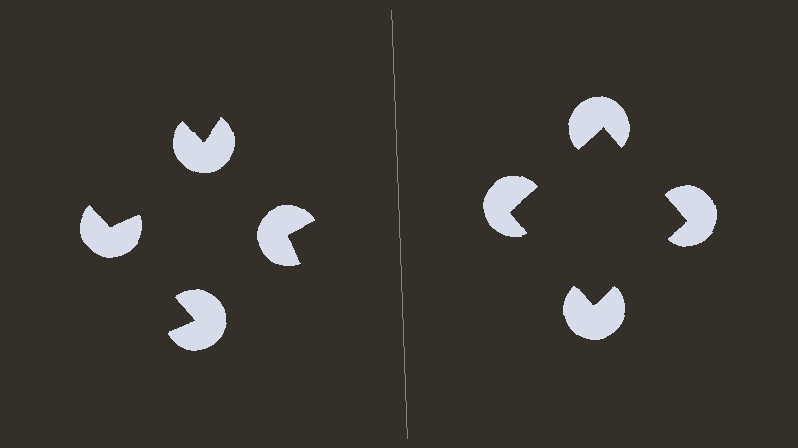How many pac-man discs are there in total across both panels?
8 — 4 on each side.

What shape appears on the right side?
An illusory square.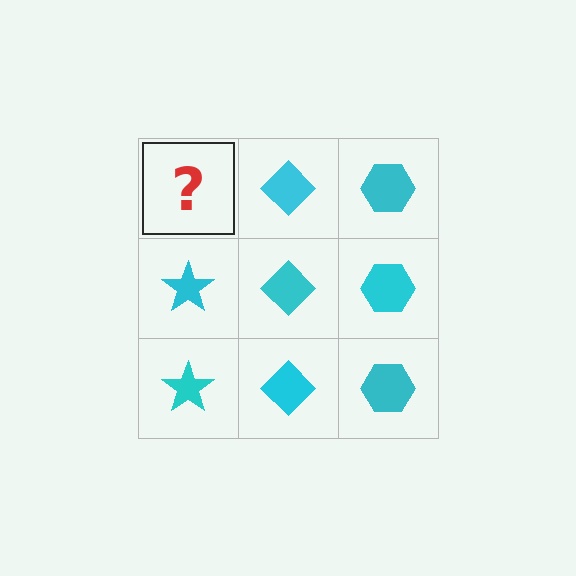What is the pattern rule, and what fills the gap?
The rule is that each column has a consistent shape. The gap should be filled with a cyan star.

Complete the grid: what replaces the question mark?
The question mark should be replaced with a cyan star.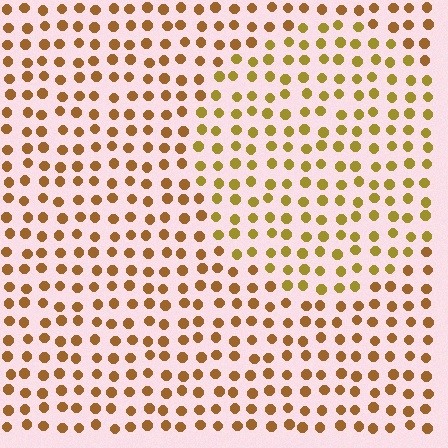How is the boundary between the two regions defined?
The boundary is defined purely by a slight shift in hue (about 23 degrees). Spacing, size, and orientation are identical on both sides.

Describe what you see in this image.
The image is filled with small brown elements in a uniform arrangement. A circle-shaped region is visible where the elements are tinted to a slightly different hue, forming a subtle color boundary.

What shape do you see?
I see a circle.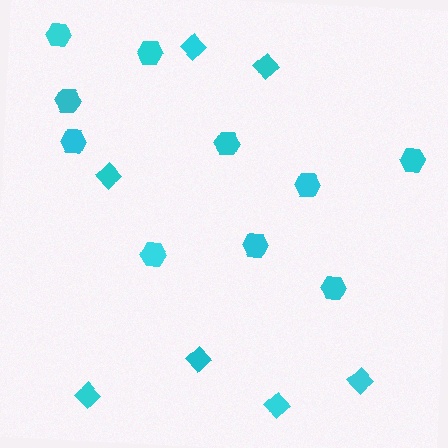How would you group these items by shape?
There are 2 groups: one group of hexagons (10) and one group of diamonds (7).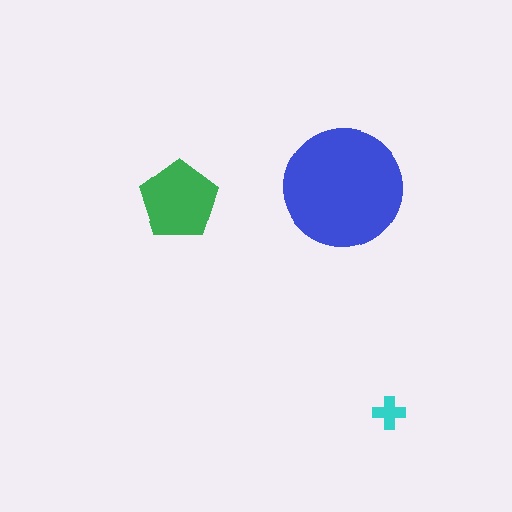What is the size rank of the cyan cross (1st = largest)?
3rd.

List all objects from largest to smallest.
The blue circle, the green pentagon, the cyan cross.